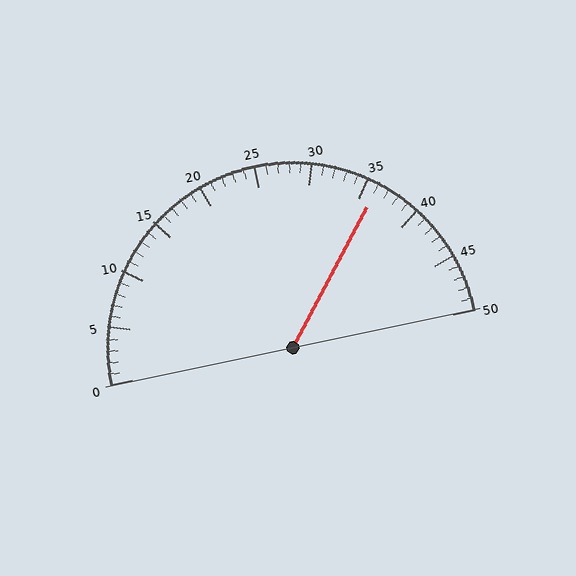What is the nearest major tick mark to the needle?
The nearest major tick mark is 35.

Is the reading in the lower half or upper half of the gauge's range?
The reading is in the upper half of the range (0 to 50).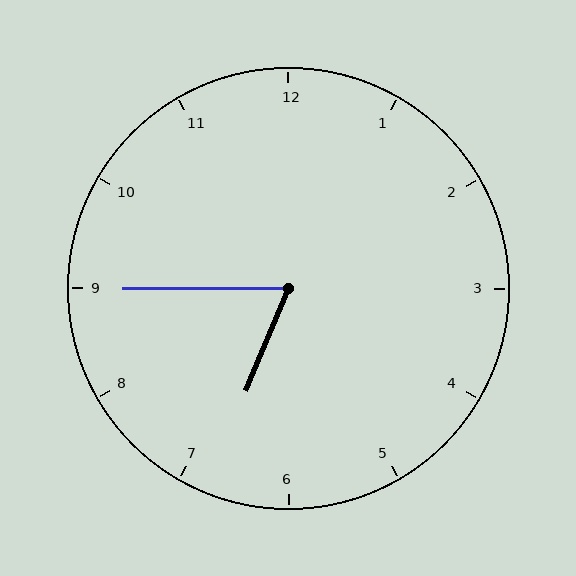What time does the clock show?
6:45.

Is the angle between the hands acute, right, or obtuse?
It is acute.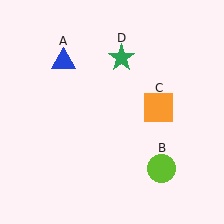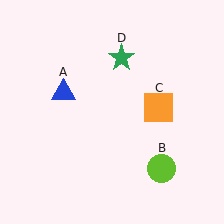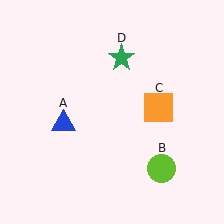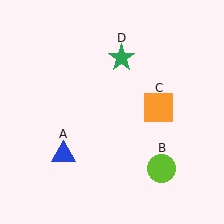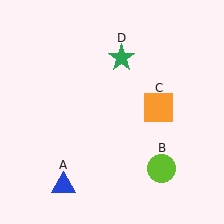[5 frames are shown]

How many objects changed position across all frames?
1 object changed position: blue triangle (object A).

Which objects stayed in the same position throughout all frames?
Lime circle (object B) and orange square (object C) and green star (object D) remained stationary.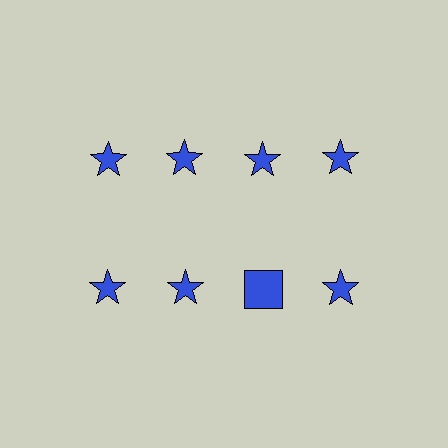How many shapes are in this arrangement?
There are 8 shapes arranged in a grid pattern.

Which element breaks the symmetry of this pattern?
The blue square in the second row, center column breaks the symmetry. All other shapes are blue stars.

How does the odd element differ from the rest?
It has a different shape: square instead of star.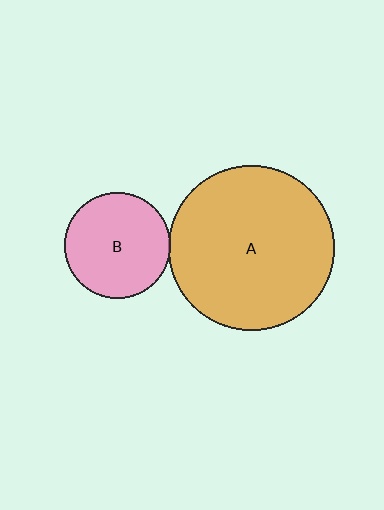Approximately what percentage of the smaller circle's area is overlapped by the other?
Approximately 5%.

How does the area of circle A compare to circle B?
Approximately 2.4 times.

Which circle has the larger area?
Circle A (orange).